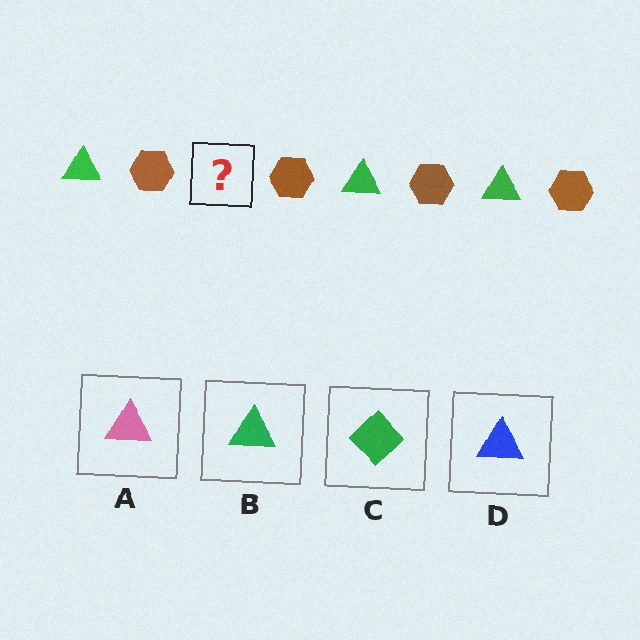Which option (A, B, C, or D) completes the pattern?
B.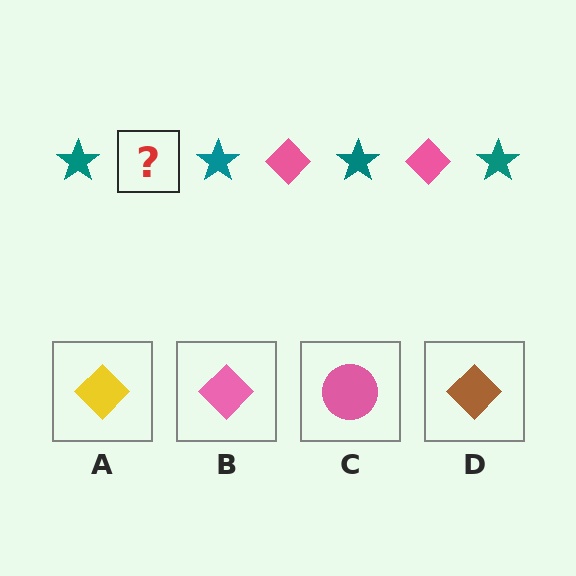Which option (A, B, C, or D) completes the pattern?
B.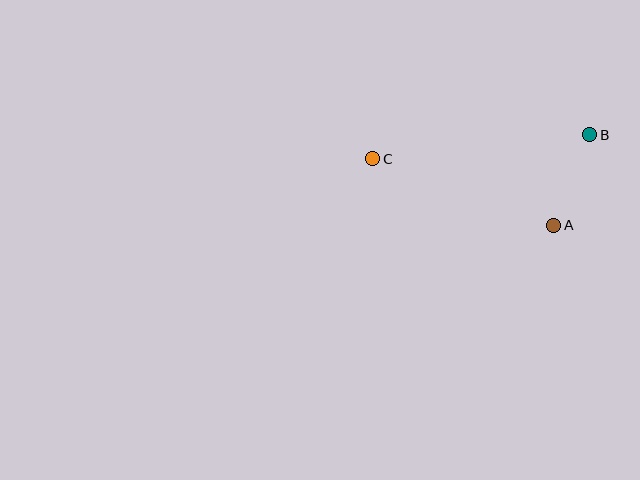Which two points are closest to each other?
Points A and B are closest to each other.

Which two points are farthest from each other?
Points B and C are farthest from each other.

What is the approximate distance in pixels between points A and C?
The distance between A and C is approximately 193 pixels.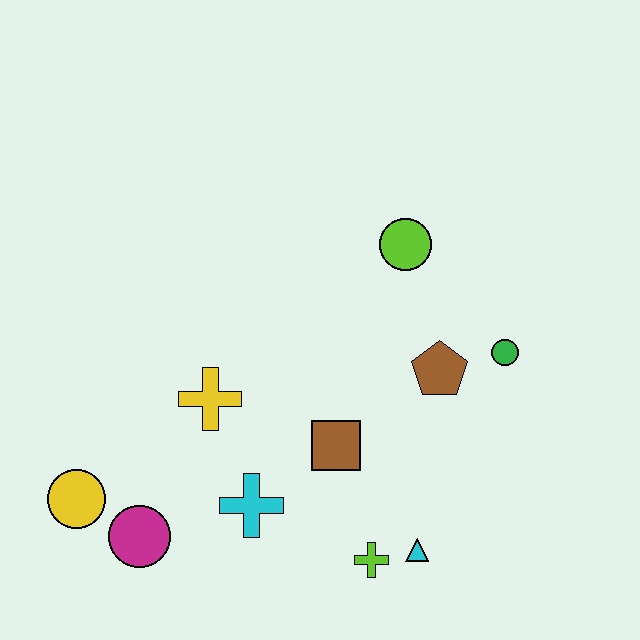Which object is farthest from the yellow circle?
The green circle is farthest from the yellow circle.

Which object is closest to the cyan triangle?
The lime cross is closest to the cyan triangle.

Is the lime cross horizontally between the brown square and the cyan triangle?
Yes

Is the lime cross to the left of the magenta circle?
No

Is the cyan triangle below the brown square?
Yes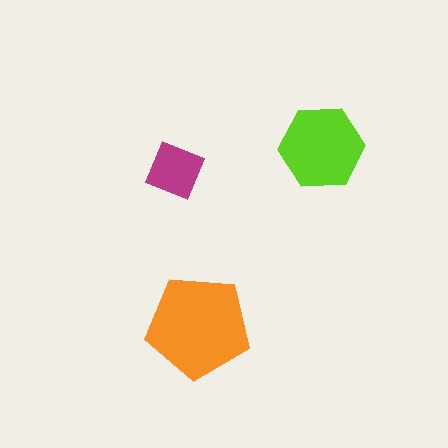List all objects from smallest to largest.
The magenta square, the lime hexagon, the orange pentagon.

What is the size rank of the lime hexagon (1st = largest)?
2nd.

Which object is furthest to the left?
The magenta square is leftmost.